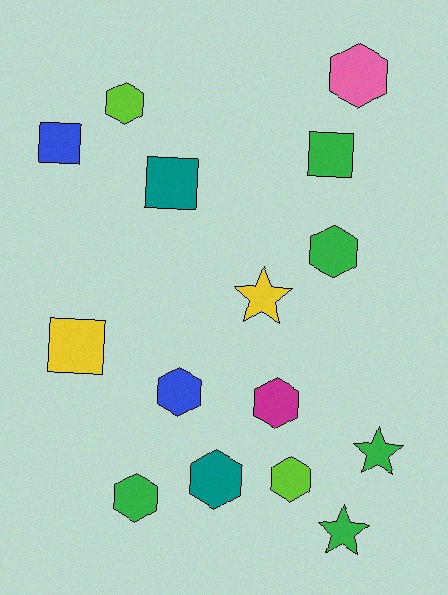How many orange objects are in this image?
There are no orange objects.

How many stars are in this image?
There are 3 stars.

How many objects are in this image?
There are 15 objects.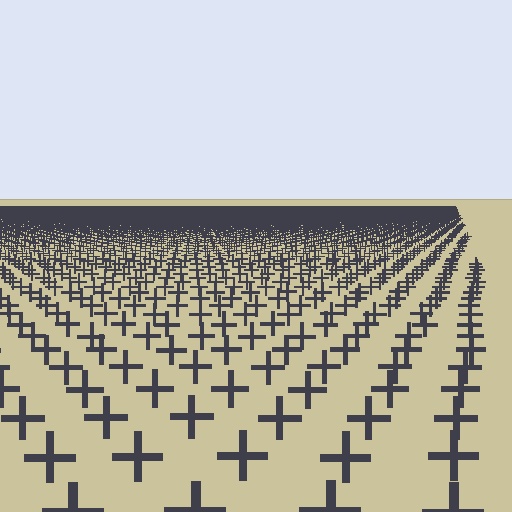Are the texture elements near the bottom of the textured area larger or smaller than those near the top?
Larger. Near the bottom, elements are closer to the viewer and appear at a bigger on-screen size.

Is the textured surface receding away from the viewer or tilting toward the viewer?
The surface is receding away from the viewer. Texture elements get smaller and denser toward the top.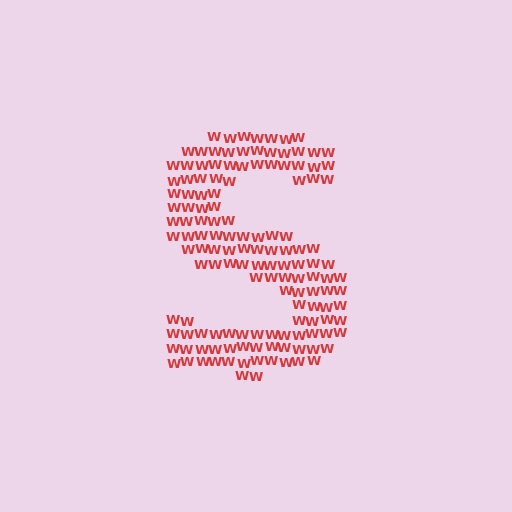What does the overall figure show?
The overall figure shows the letter S.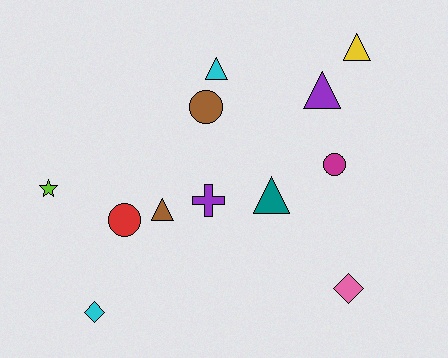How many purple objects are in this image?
There are 2 purple objects.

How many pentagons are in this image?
There are no pentagons.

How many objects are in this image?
There are 12 objects.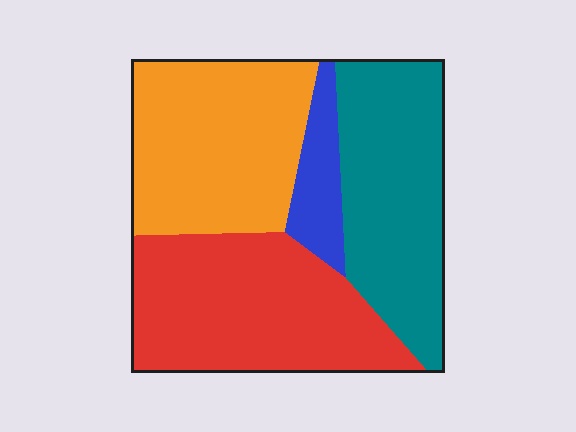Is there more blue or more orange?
Orange.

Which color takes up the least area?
Blue, at roughly 10%.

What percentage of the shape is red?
Red covers around 35% of the shape.